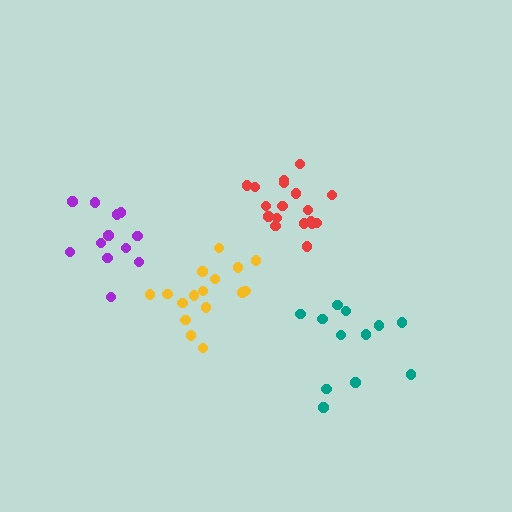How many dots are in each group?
Group 1: 18 dots, Group 2: 12 dots, Group 3: 16 dots, Group 4: 12 dots (58 total).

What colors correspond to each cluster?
The clusters are colored: red, teal, yellow, purple.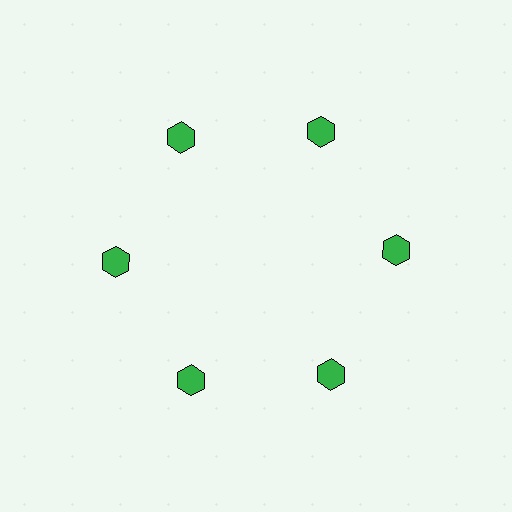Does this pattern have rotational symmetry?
Yes, this pattern has 6-fold rotational symmetry. It looks the same after rotating 60 degrees around the center.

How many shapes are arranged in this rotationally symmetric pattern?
There are 6 shapes, arranged in 6 groups of 1.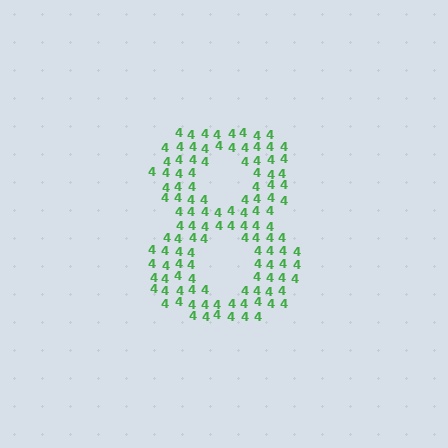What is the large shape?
The large shape is the digit 8.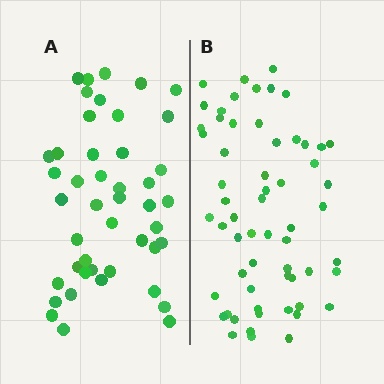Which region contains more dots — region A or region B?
Region B (the right region) has more dots.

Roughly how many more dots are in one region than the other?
Region B has approximately 15 more dots than region A.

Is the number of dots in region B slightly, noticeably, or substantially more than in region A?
Region B has noticeably more, but not dramatically so. The ratio is roughly 1.3 to 1.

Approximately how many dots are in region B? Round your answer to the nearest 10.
About 60 dots.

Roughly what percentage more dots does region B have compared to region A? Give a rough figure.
About 35% more.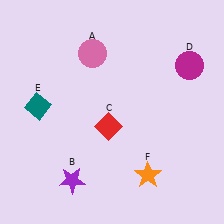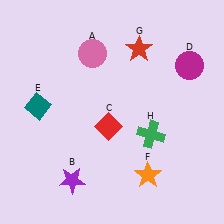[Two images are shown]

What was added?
A red star (G), a green cross (H) were added in Image 2.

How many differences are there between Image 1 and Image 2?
There are 2 differences between the two images.